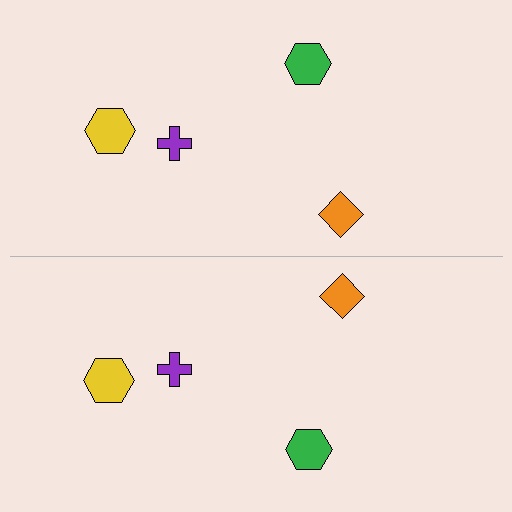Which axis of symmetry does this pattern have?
The pattern has a horizontal axis of symmetry running through the center of the image.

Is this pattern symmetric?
Yes, this pattern has bilateral (reflection) symmetry.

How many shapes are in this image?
There are 8 shapes in this image.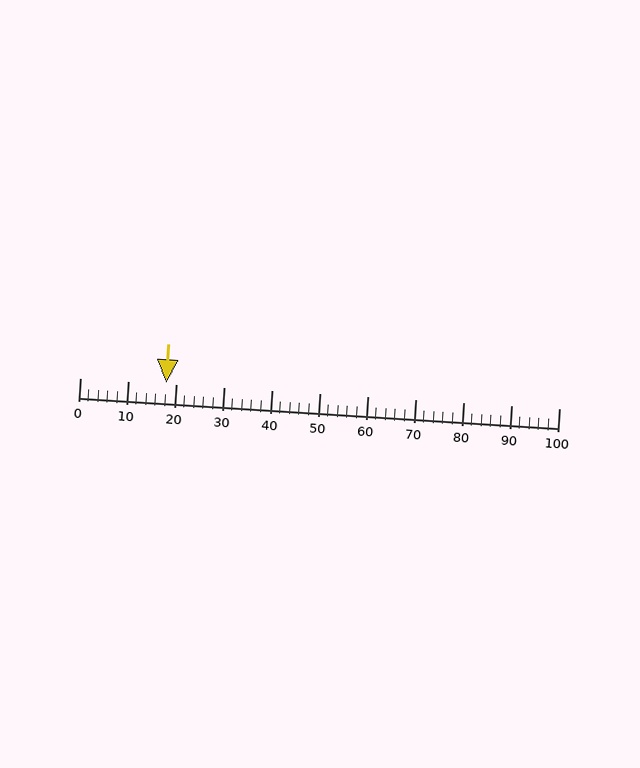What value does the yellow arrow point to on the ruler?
The yellow arrow points to approximately 18.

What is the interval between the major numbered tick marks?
The major tick marks are spaced 10 units apart.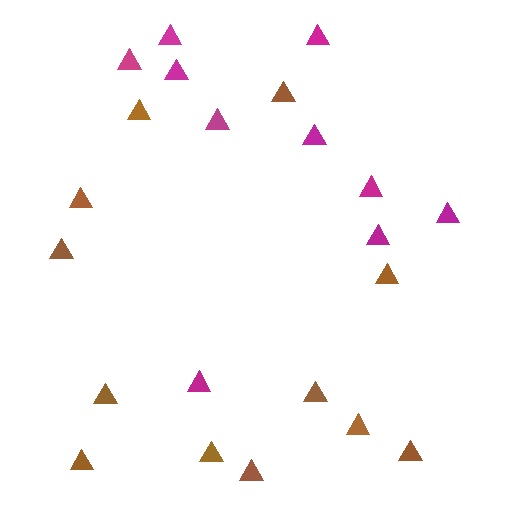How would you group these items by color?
There are 2 groups: one group of magenta triangles (10) and one group of brown triangles (12).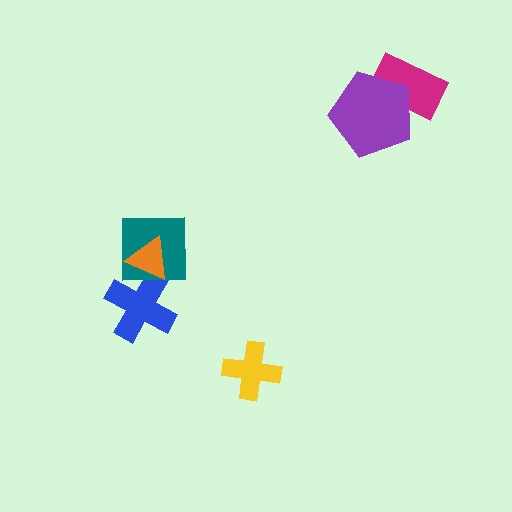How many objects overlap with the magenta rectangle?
1 object overlaps with the magenta rectangle.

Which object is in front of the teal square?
The orange triangle is in front of the teal square.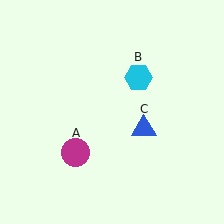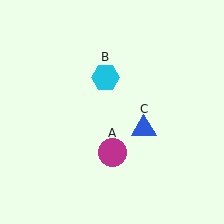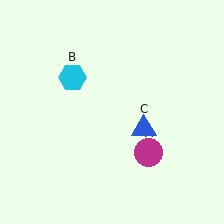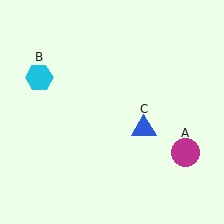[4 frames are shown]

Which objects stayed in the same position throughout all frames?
Blue triangle (object C) remained stationary.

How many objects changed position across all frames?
2 objects changed position: magenta circle (object A), cyan hexagon (object B).